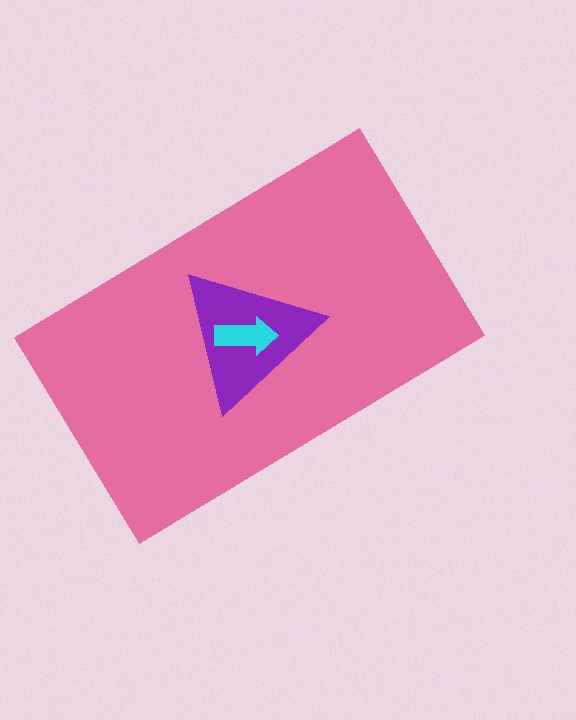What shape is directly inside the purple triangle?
The cyan arrow.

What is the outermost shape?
The pink rectangle.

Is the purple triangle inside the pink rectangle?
Yes.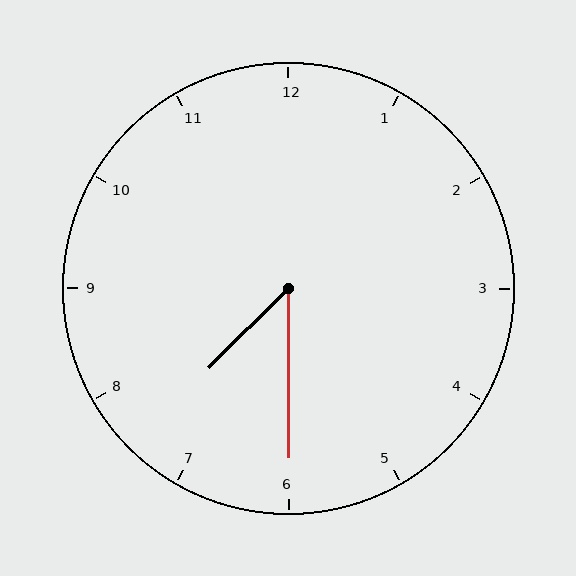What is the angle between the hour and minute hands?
Approximately 45 degrees.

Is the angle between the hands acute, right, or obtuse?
It is acute.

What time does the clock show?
7:30.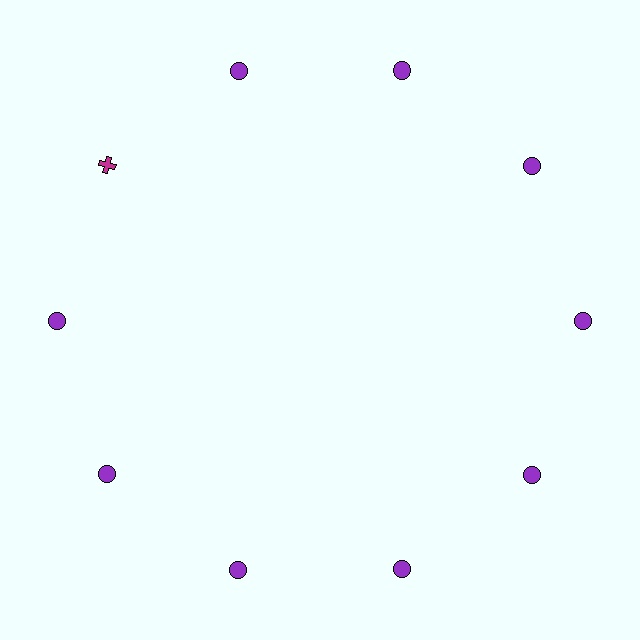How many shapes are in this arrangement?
There are 10 shapes arranged in a ring pattern.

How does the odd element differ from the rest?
It differs in both color (magenta instead of purple) and shape (cross instead of circle).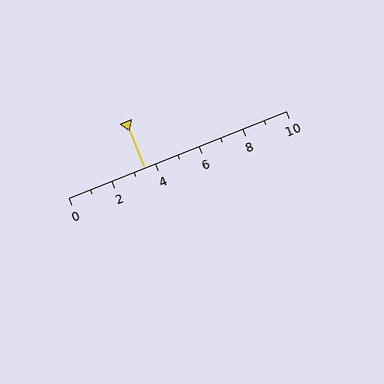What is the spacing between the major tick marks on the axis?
The major ticks are spaced 2 apart.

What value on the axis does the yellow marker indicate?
The marker indicates approximately 3.5.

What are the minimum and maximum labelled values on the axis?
The axis runs from 0 to 10.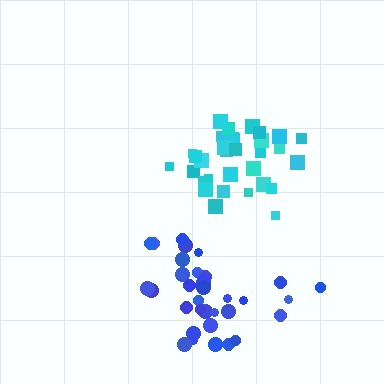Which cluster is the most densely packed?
Cyan.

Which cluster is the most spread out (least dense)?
Blue.